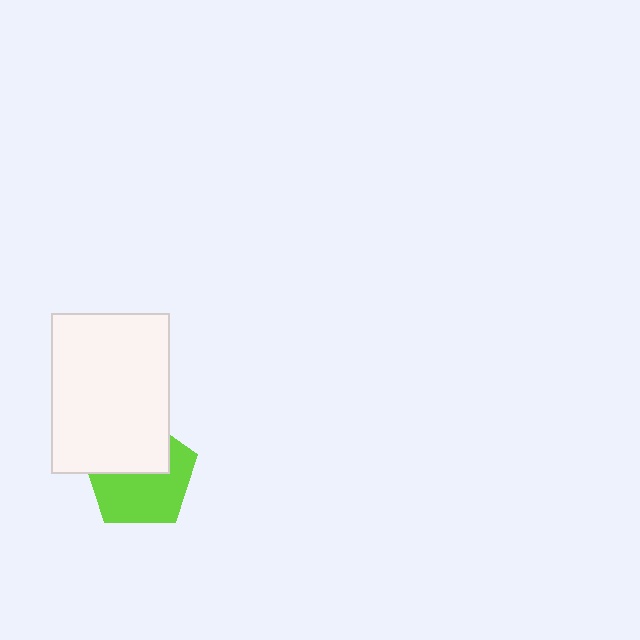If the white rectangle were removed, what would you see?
You would see the complete lime pentagon.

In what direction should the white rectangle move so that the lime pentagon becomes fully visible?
The white rectangle should move up. That is the shortest direction to clear the overlap and leave the lime pentagon fully visible.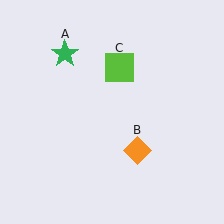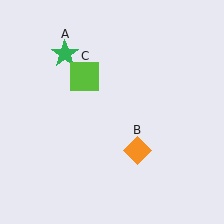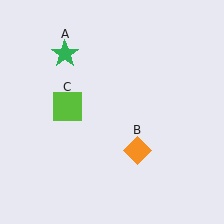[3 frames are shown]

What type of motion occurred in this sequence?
The lime square (object C) rotated counterclockwise around the center of the scene.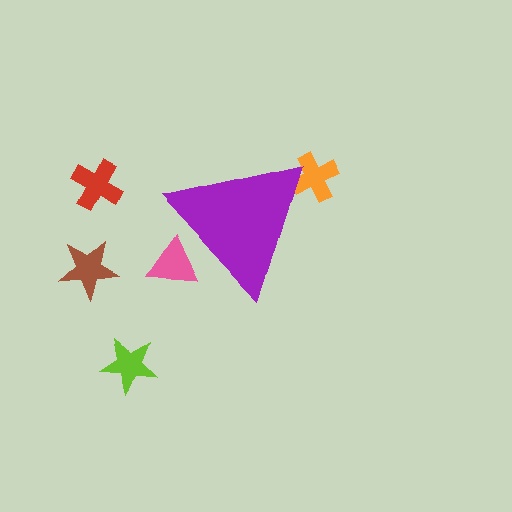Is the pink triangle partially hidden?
Yes, the pink triangle is partially hidden behind the purple triangle.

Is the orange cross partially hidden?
Yes, the orange cross is partially hidden behind the purple triangle.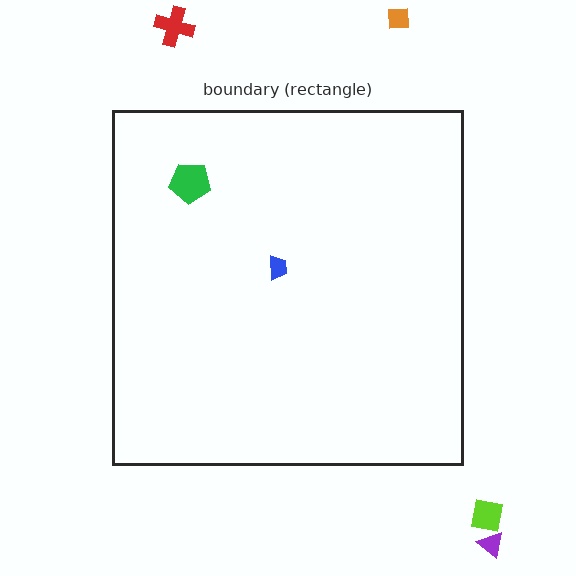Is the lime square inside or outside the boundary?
Outside.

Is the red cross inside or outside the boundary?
Outside.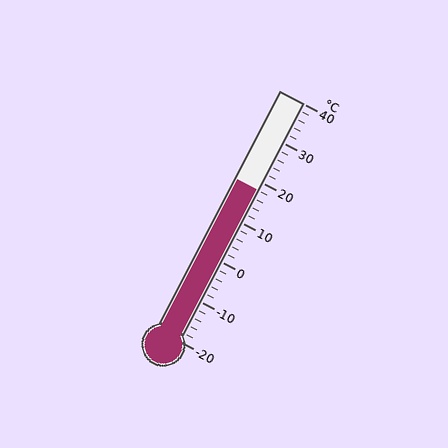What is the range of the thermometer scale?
The thermometer scale ranges from -20°C to 40°C.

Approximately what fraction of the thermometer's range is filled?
The thermometer is filled to approximately 65% of its range.